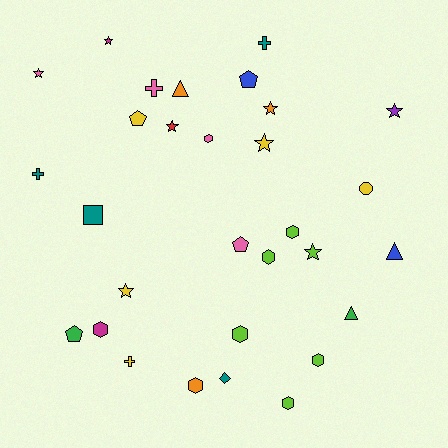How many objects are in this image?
There are 30 objects.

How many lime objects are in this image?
There are 6 lime objects.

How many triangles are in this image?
There are 3 triangles.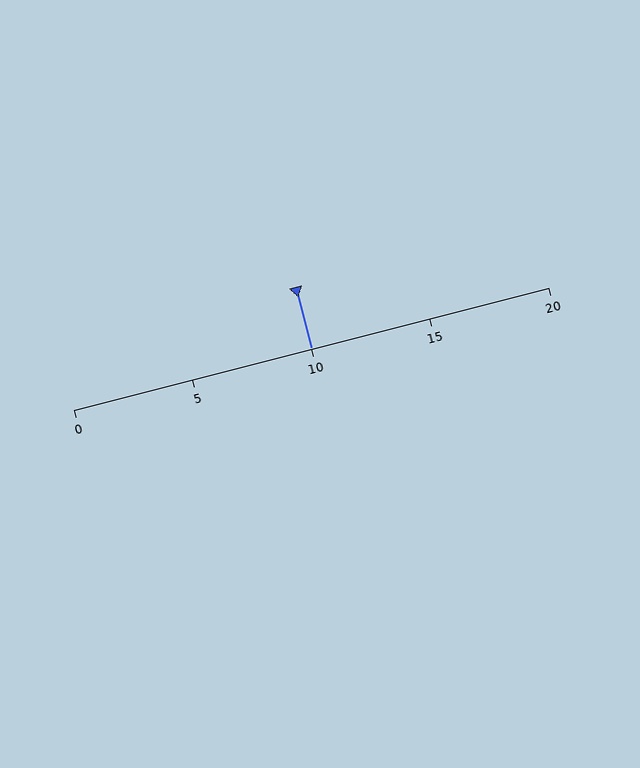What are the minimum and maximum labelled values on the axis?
The axis runs from 0 to 20.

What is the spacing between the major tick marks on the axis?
The major ticks are spaced 5 apart.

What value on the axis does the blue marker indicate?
The marker indicates approximately 10.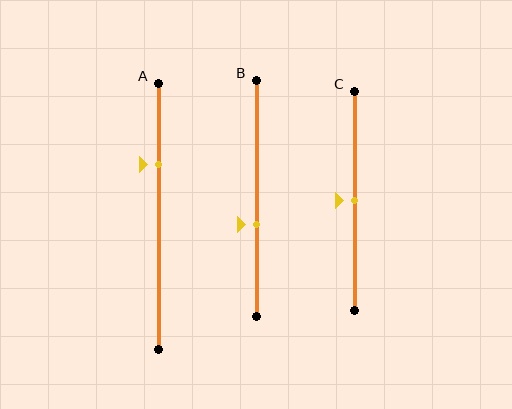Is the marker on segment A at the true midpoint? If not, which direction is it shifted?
No, the marker on segment A is shifted upward by about 20% of the segment length.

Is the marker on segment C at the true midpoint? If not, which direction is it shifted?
Yes, the marker on segment C is at the true midpoint.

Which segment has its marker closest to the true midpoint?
Segment C has its marker closest to the true midpoint.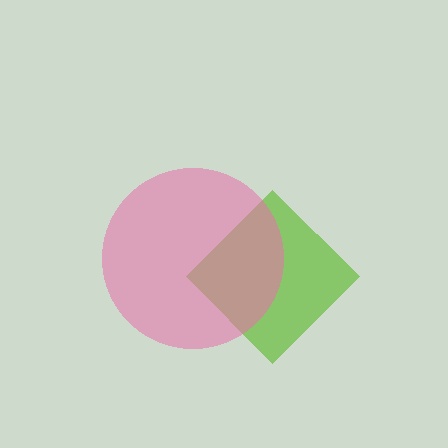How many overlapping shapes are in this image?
There are 2 overlapping shapes in the image.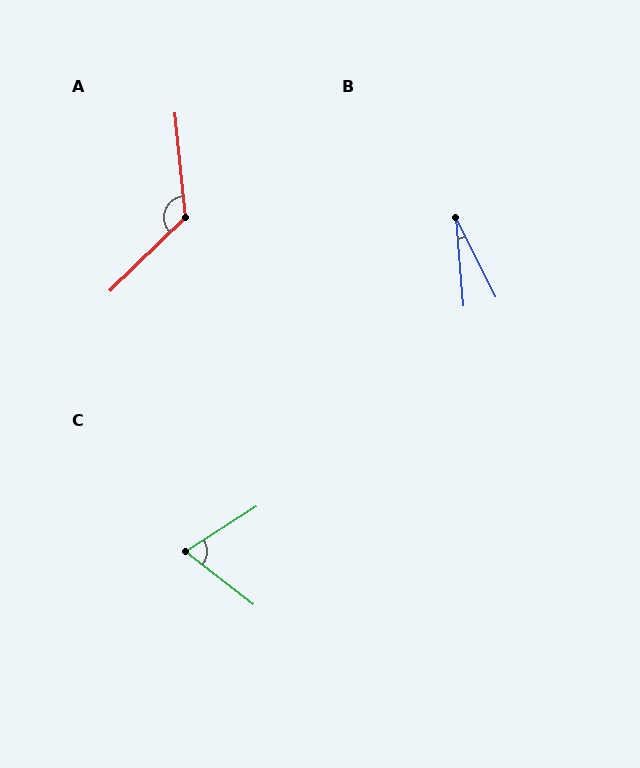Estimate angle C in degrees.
Approximately 71 degrees.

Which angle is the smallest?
B, at approximately 22 degrees.